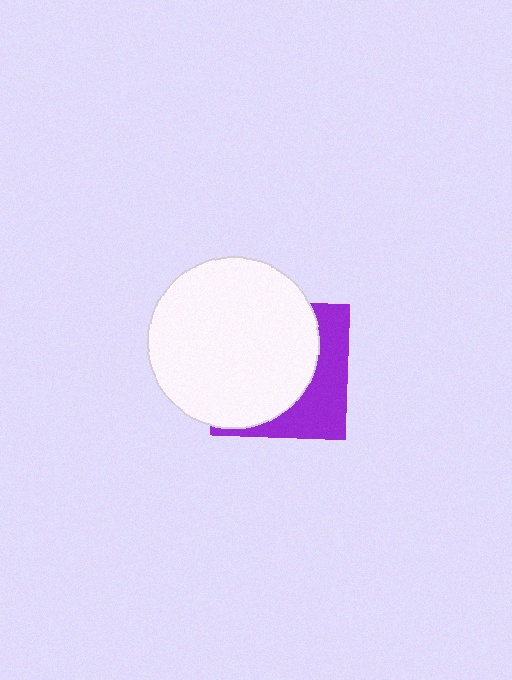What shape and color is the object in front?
The object in front is a white circle.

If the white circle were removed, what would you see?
You would see the complete purple square.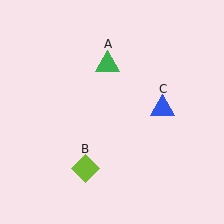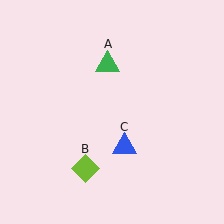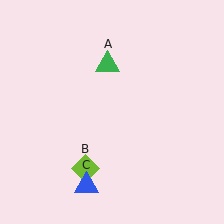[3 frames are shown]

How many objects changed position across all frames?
1 object changed position: blue triangle (object C).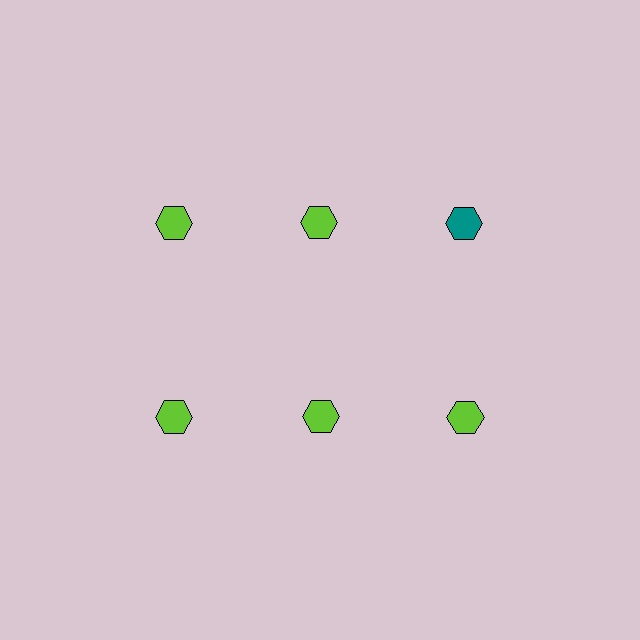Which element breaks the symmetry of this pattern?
The teal hexagon in the top row, center column breaks the symmetry. All other shapes are lime hexagons.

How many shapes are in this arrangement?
There are 6 shapes arranged in a grid pattern.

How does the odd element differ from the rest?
It has a different color: teal instead of lime.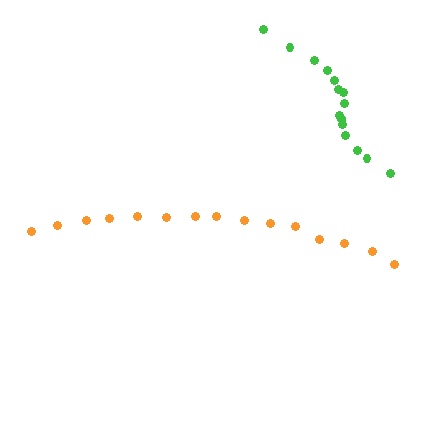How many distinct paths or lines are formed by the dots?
There are 2 distinct paths.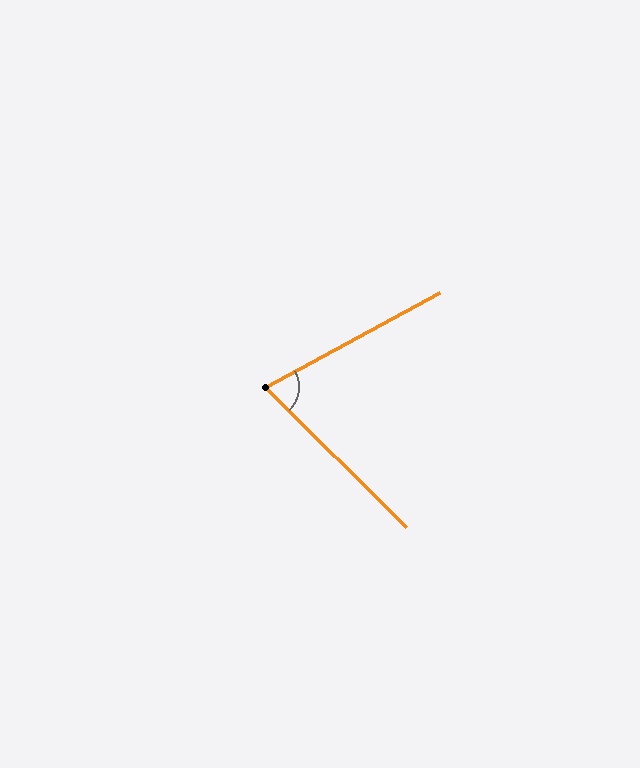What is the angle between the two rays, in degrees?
Approximately 73 degrees.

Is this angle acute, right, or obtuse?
It is acute.